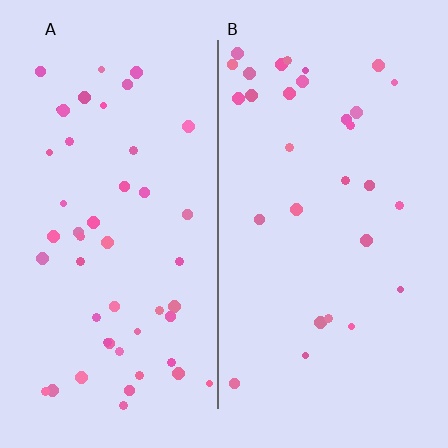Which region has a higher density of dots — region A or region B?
A (the left).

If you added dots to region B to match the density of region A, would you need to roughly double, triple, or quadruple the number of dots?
Approximately double.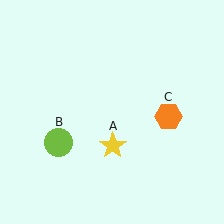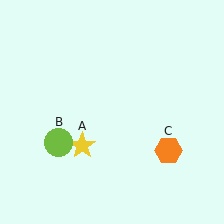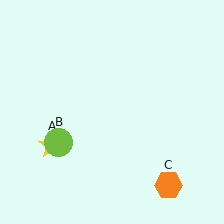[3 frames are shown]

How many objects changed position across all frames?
2 objects changed position: yellow star (object A), orange hexagon (object C).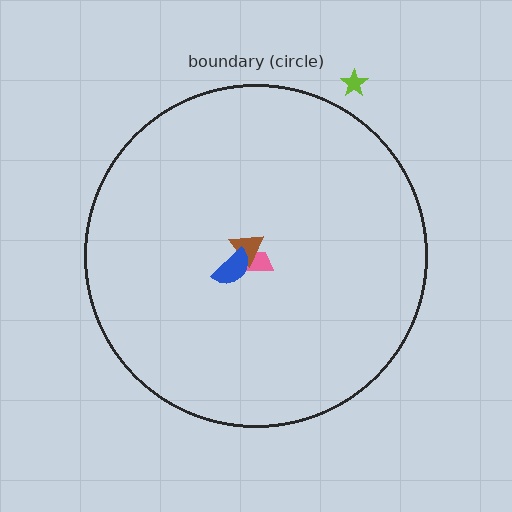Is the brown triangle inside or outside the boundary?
Inside.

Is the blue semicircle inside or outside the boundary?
Inside.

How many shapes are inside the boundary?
3 inside, 1 outside.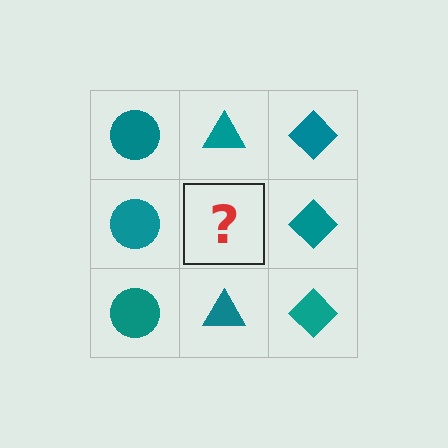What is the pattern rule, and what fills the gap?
The rule is that each column has a consistent shape. The gap should be filled with a teal triangle.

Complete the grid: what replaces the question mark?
The question mark should be replaced with a teal triangle.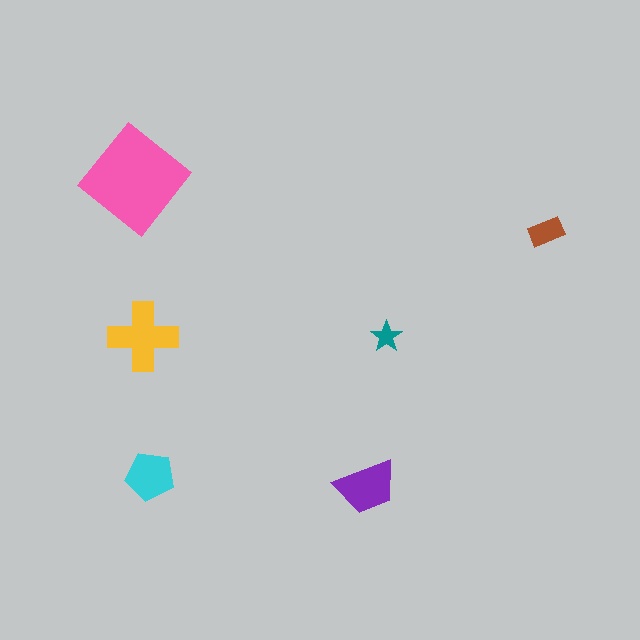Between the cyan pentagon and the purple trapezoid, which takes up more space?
The purple trapezoid.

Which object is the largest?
The pink diamond.